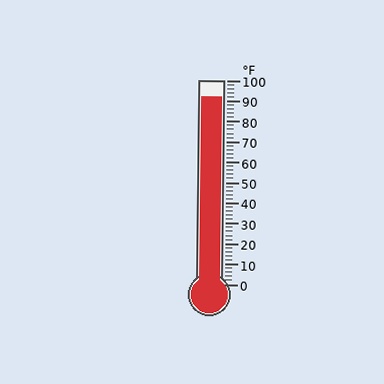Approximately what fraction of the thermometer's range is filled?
The thermometer is filled to approximately 90% of its range.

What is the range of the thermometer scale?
The thermometer scale ranges from 0°F to 100°F.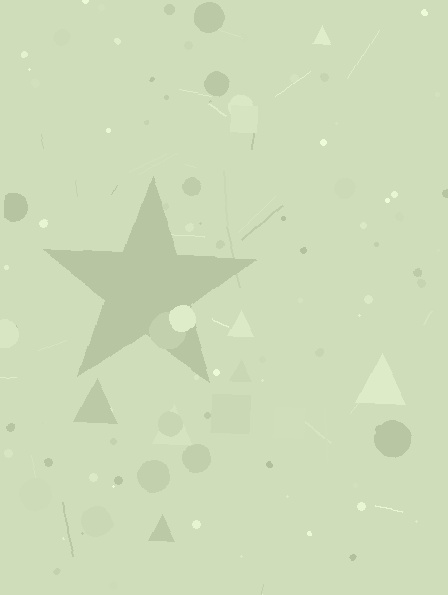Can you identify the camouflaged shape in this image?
The camouflaged shape is a star.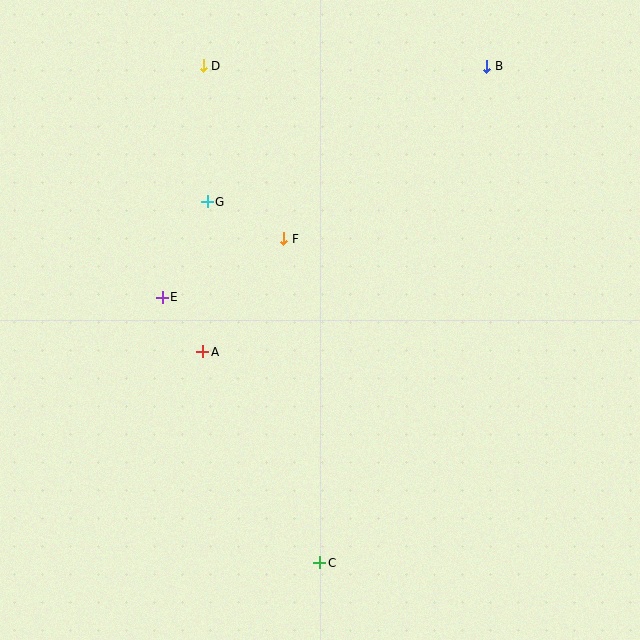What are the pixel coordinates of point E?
Point E is at (162, 297).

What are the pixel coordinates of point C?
Point C is at (320, 563).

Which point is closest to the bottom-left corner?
Point C is closest to the bottom-left corner.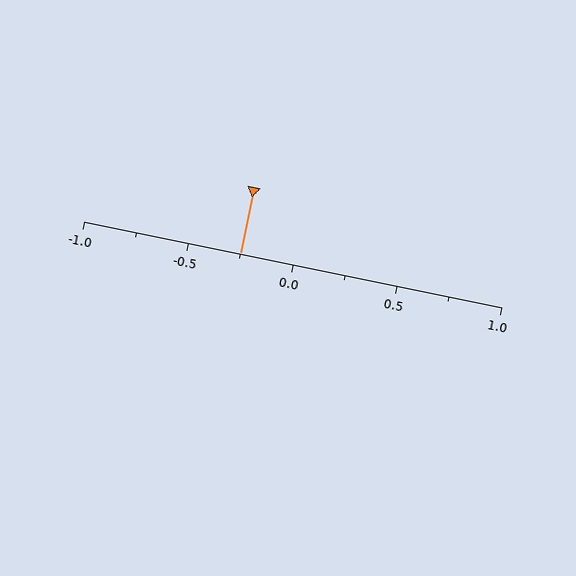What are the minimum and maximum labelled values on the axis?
The axis runs from -1.0 to 1.0.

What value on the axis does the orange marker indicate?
The marker indicates approximately -0.25.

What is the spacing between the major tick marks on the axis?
The major ticks are spaced 0.5 apart.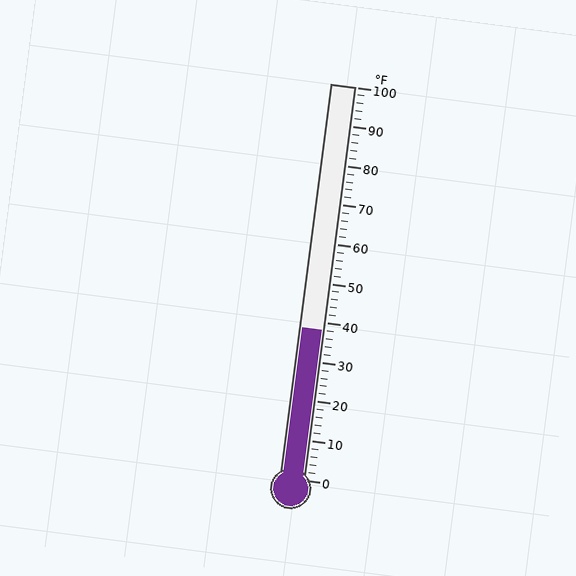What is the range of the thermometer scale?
The thermometer scale ranges from 0°F to 100°F.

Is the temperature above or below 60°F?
The temperature is below 60°F.